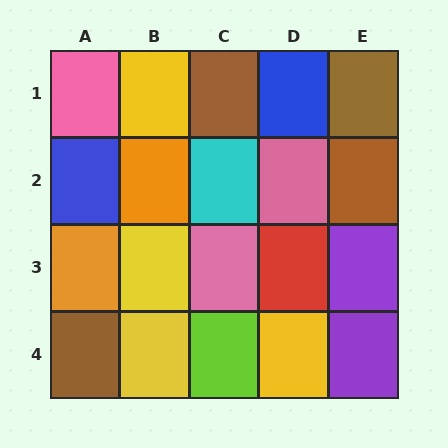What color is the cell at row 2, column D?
Pink.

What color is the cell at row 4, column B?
Yellow.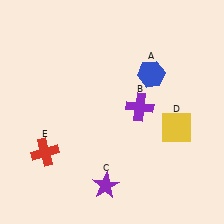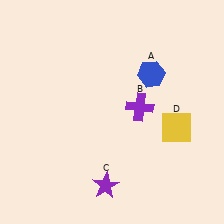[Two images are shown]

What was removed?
The red cross (E) was removed in Image 2.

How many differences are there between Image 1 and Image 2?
There is 1 difference between the two images.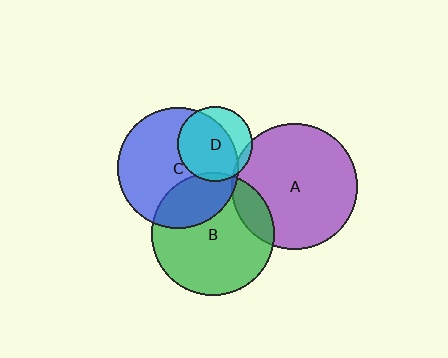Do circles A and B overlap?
Yes.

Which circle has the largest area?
Circle A (purple).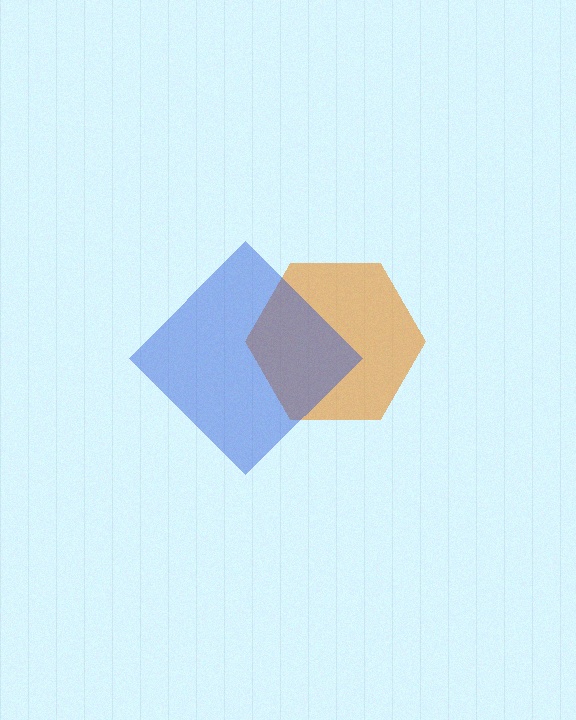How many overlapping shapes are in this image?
There are 2 overlapping shapes in the image.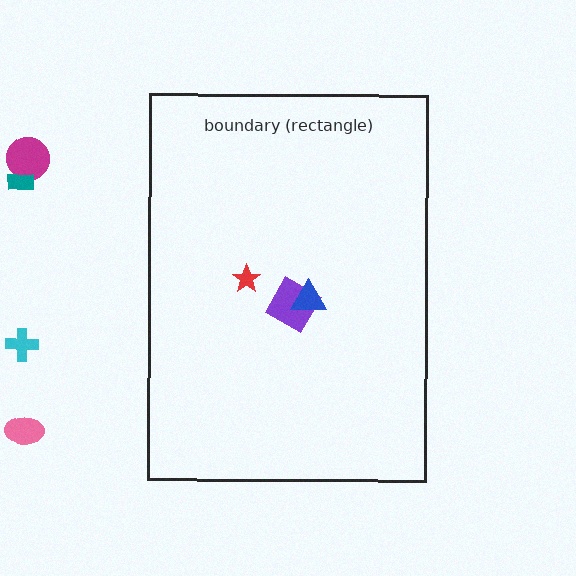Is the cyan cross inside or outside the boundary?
Outside.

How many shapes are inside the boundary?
3 inside, 4 outside.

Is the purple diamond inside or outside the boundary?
Inside.